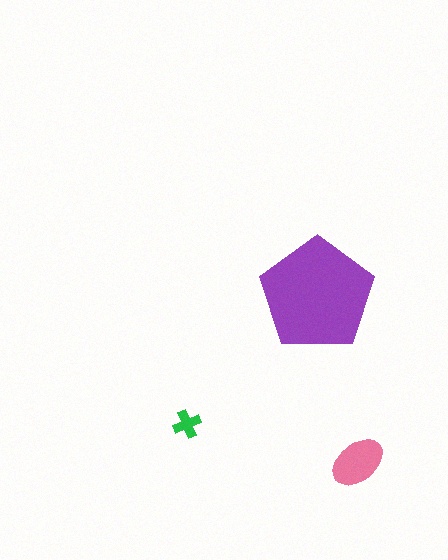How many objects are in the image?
There are 3 objects in the image.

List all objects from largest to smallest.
The purple pentagon, the pink ellipse, the green cross.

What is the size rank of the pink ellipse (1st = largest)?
2nd.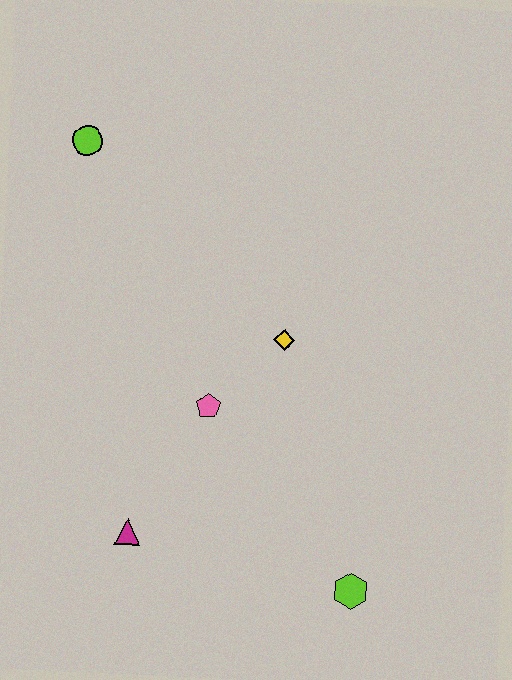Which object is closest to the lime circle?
The yellow diamond is closest to the lime circle.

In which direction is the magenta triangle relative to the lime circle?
The magenta triangle is below the lime circle.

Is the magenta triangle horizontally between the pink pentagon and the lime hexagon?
No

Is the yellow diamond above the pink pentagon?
Yes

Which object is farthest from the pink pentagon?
The lime circle is farthest from the pink pentagon.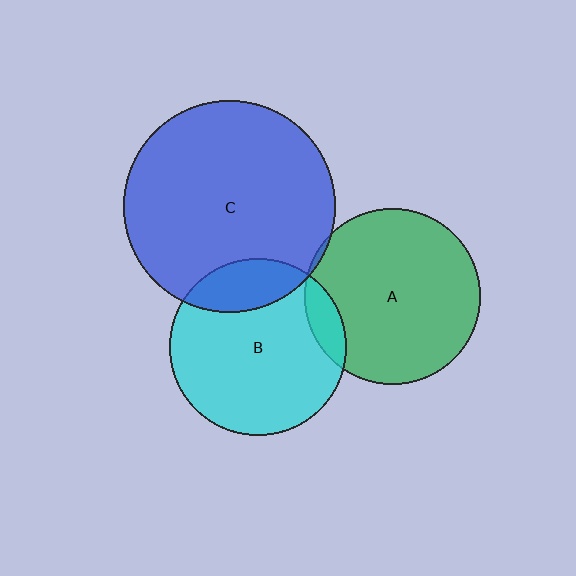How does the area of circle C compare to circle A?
Approximately 1.4 times.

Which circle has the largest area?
Circle C (blue).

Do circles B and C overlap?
Yes.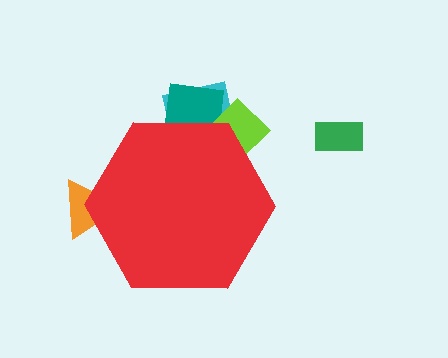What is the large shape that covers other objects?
A red hexagon.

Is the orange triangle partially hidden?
Yes, the orange triangle is partially hidden behind the red hexagon.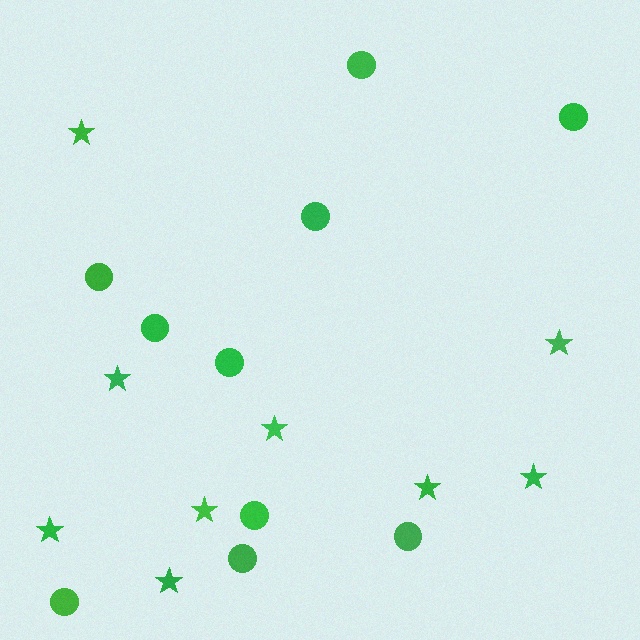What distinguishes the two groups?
There are 2 groups: one group of circles (10) and one group of stars (9).